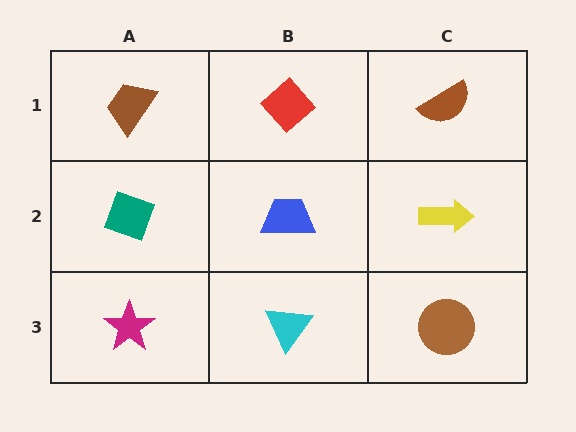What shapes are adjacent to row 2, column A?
A brown trapezoid (row 1, column A), a magenta star (row 3, column A), a blue trapezoid (row 2, column B).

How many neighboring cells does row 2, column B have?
4.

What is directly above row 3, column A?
A teal diamond.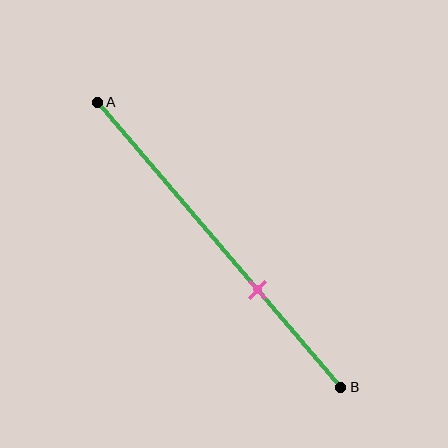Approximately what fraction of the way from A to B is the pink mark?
The pink mark is approximately 65% of the way from A to B.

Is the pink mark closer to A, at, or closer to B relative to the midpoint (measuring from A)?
The pink mark is closer to point B than the midpoint of segment AB.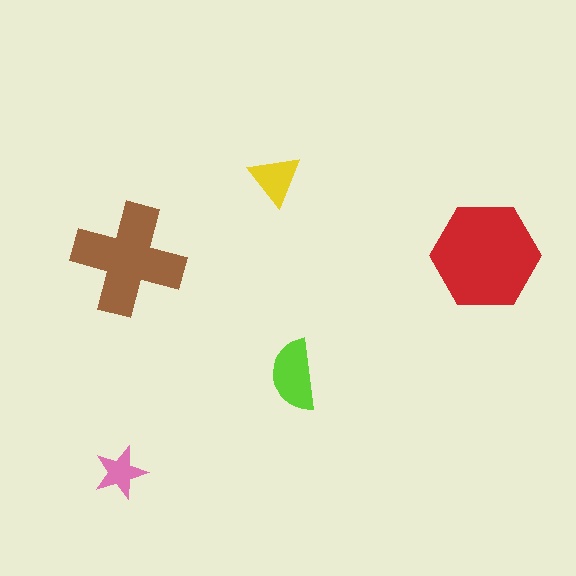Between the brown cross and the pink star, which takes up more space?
The brown cross.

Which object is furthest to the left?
The pink star is leftmost.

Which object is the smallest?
The pink star.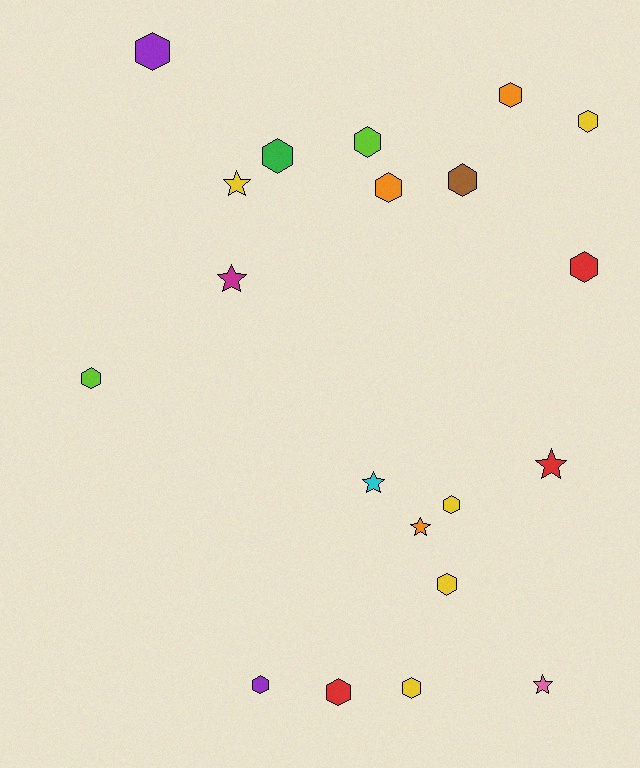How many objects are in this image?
There are 20 objects.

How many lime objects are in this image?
There are 2 lime objects.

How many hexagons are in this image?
There are 14 hexagons.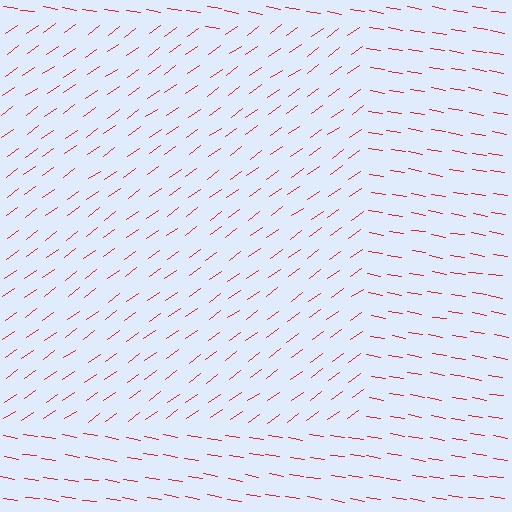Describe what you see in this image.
The image is filled with small red line segments. A rectangle region in the image has lines oriented differently from the surrounding lines, creating a visible texture boundary.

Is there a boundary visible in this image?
Yes, there is a texture boundary formed by a change in line orientation.